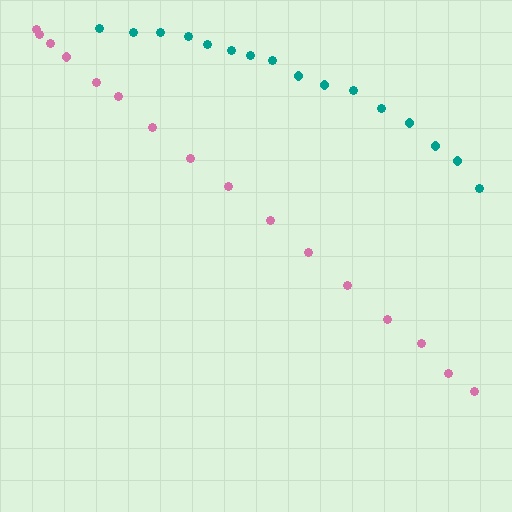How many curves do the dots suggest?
There are 2 distinct paths.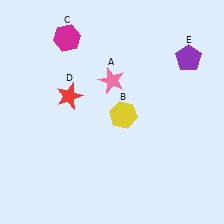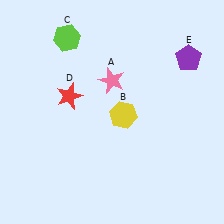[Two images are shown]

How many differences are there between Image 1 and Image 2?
There is 1 difference between the two images.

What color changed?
The hexagon (C) changed from magenta in Image 1 to lime in Image 2.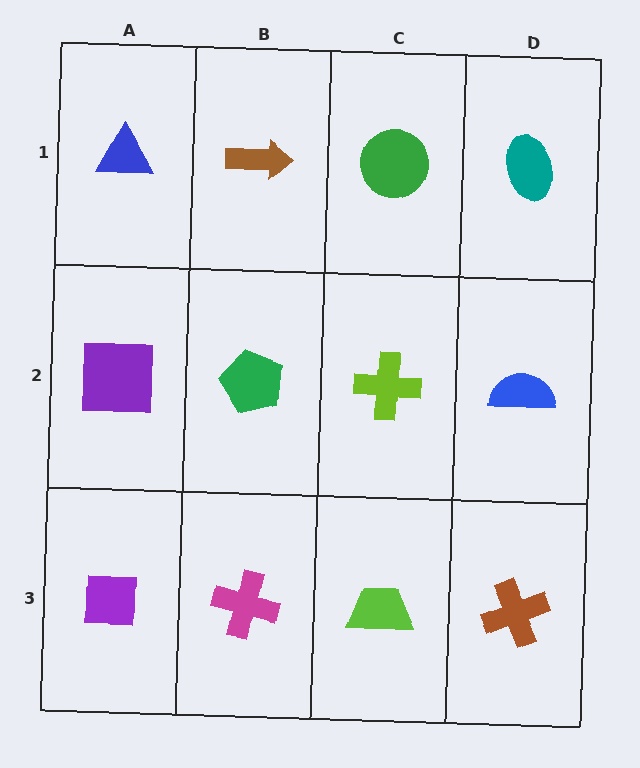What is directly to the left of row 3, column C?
A magenta cross.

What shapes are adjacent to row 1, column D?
A blue semicircle (row 2, column D), a green circle (row 1, column C).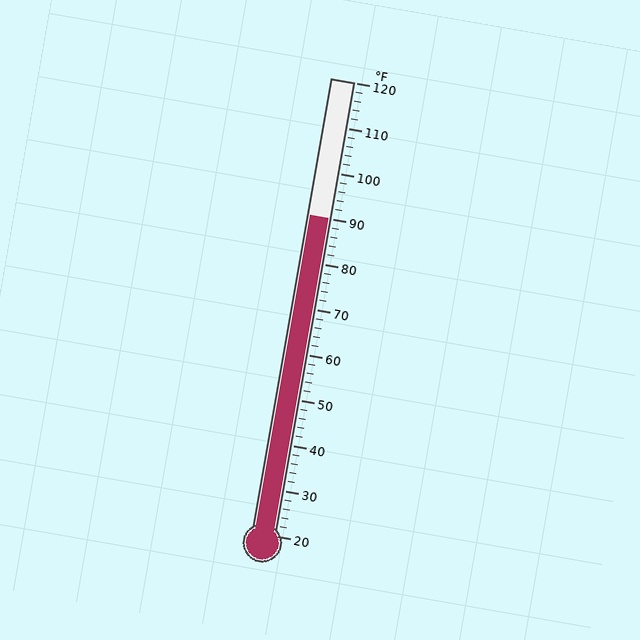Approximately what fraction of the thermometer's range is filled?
The thermometer is filled to approximately 70% of its range.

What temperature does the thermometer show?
The thermometer shows approximately 90°F.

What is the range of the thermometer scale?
The thermometer scale ranges from 20°F to 120°F.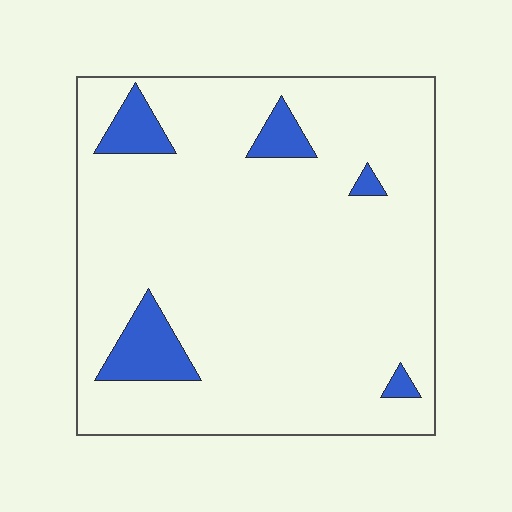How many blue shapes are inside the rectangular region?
5.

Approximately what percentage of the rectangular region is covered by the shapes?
Approximately 10%.